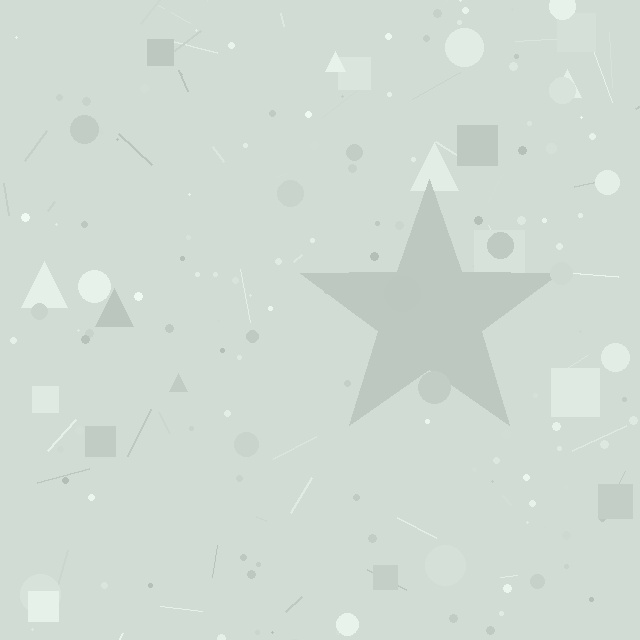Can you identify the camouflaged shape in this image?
The camouflaged shape is a star.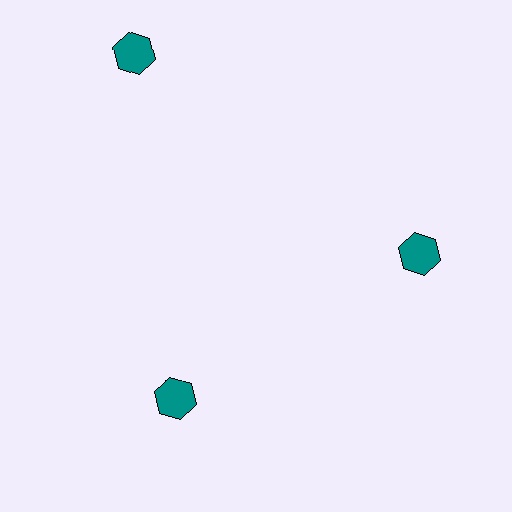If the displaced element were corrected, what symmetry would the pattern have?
It would have 3-fold rotational symmetry — the pattern would map onto itself every 120 degrees.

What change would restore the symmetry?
The symmetry would be restored by moving it inward, back onto the ring so that all 3 hexagons sit at equal angles and equal distance from the center.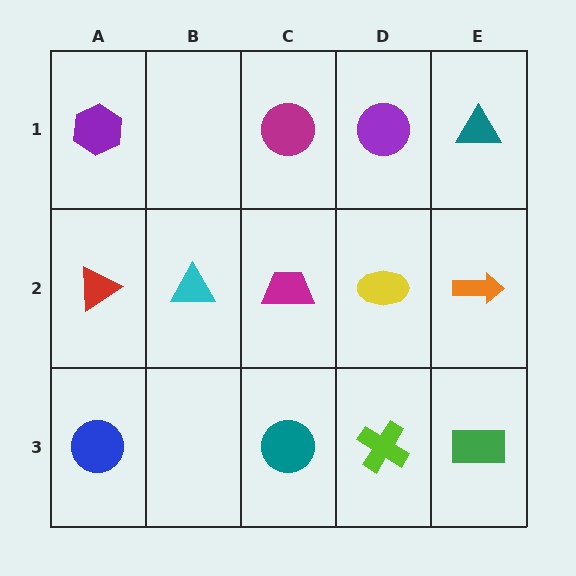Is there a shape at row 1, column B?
No, that cell is empty.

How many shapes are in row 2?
5 shapes.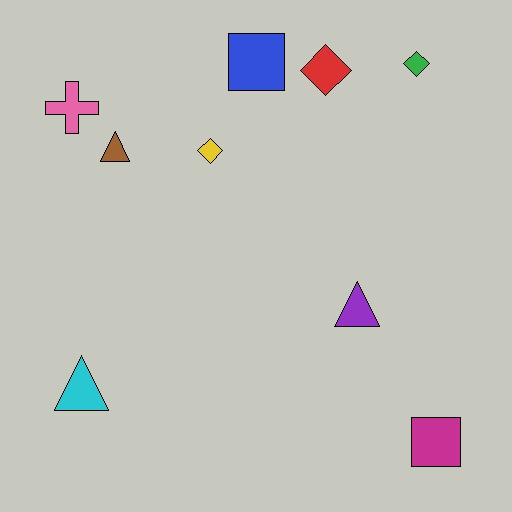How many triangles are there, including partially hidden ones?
There are 3 triangles.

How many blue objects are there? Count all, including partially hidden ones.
There is 1 blue object.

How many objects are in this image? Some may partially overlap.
There are 9 objects.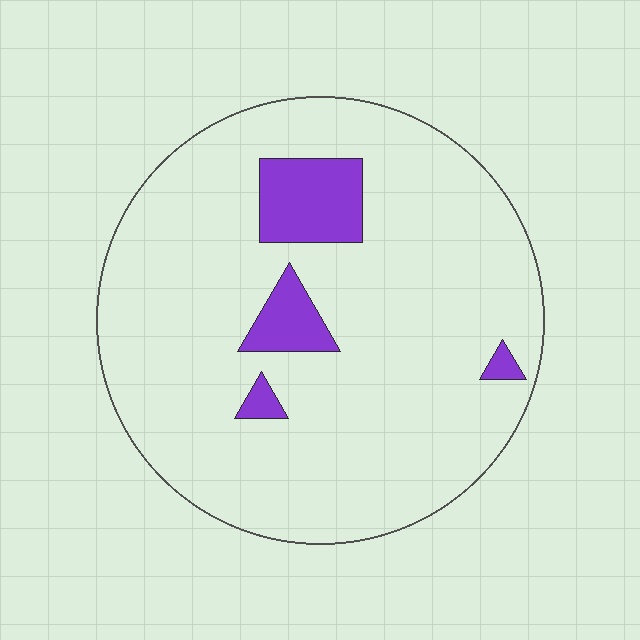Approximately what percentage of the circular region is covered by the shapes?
Approximately 10%.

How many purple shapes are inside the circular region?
4.